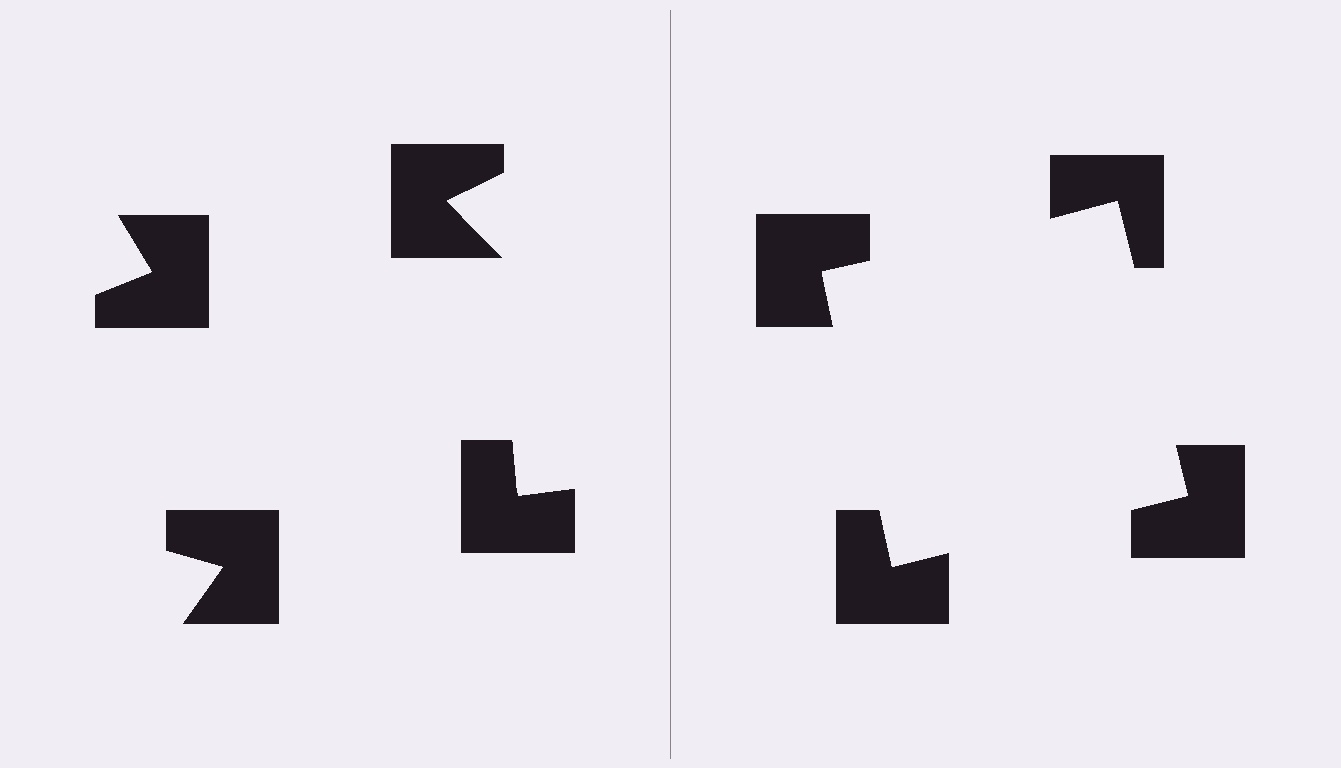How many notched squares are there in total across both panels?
8 — 4 on each side.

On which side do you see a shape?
An illusory square appears on the right side. On the left side the wedge cuts are rotated, so no coherent shape forms.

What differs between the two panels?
The notched squares are positioned identically on both sides; only the wedge orientations differ. On the right they align to a square; on the left they are misaligned.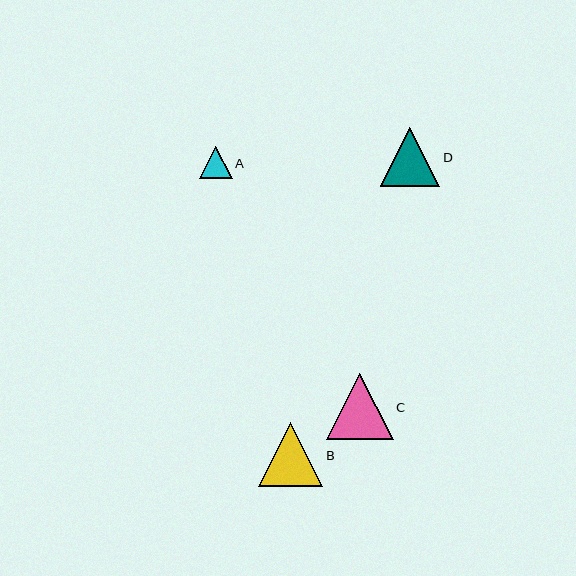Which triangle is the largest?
Triangle C is the largest with a size of approximately 66 pixels.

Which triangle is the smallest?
Triangle A is the smallest with a size of approximately 33 pixels.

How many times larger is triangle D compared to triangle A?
Triangle D is approximately 1.8 times the size of triangle A.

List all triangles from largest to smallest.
From largest to smallest: C, B, D, A.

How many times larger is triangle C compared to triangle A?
Triangle C is approximately 2.0 times the size of triangle A.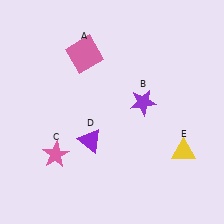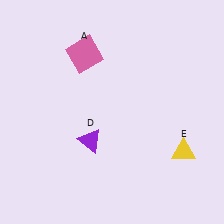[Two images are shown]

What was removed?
The purple star (B), the pink star (C) were removed in Image 2.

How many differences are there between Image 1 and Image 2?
There are 2 differences between the two images.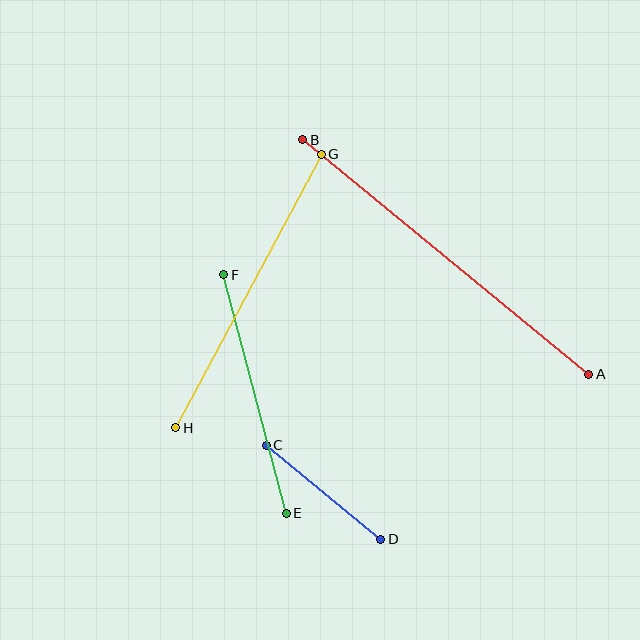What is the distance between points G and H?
The distance is approximately 310 pixels.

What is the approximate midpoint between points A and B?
The midpoint is at approximately (446, 257) pixels.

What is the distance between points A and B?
The distance is approximately 370 pixels.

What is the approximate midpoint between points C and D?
The midpoint is at approximately (323, 492) pixels.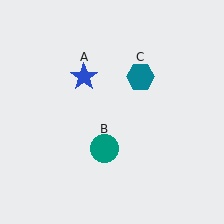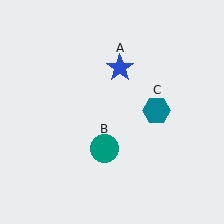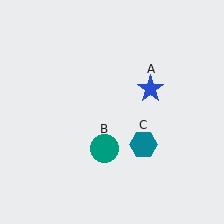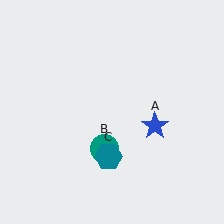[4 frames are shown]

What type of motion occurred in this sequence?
The blue star (object A), teal hexagon (object C) rotated clockwise around the center of the scene.